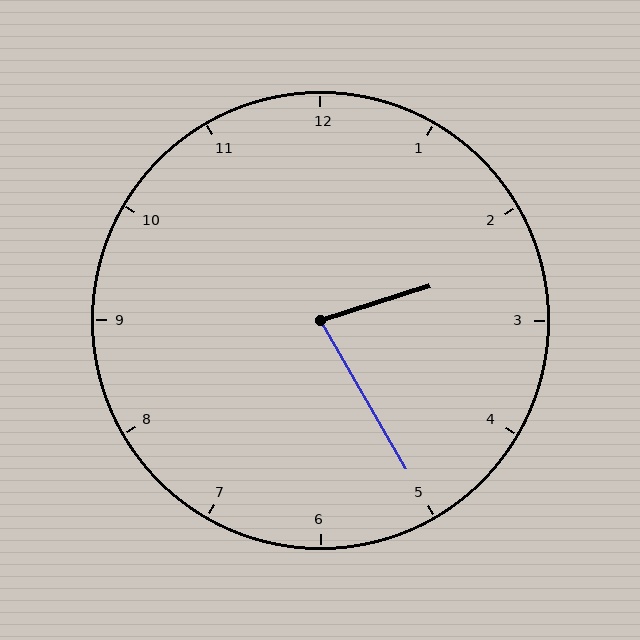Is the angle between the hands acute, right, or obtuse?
It is acute.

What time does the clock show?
2:25.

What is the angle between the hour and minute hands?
Approximately 78 degrees.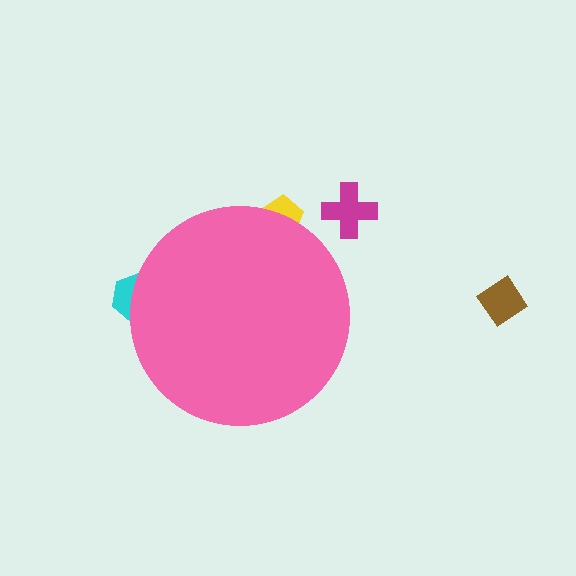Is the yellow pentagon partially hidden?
Yes, the yellow pentagon is partially hidden behind the pink circle.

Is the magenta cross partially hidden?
No, the magenta cross is fully visible.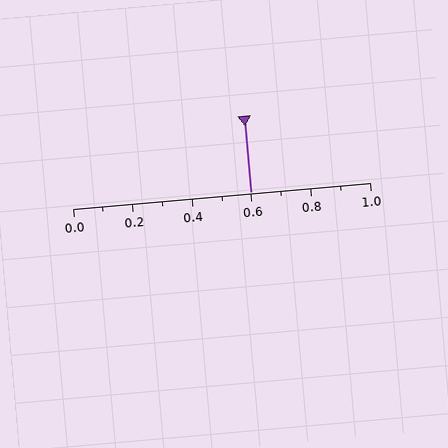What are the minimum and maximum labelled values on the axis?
The axis runs from 0.0 to 1.0.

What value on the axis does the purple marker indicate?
The marker indicates approximately 0.6.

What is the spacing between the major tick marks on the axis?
The major ticks are spaced 0.2 apart.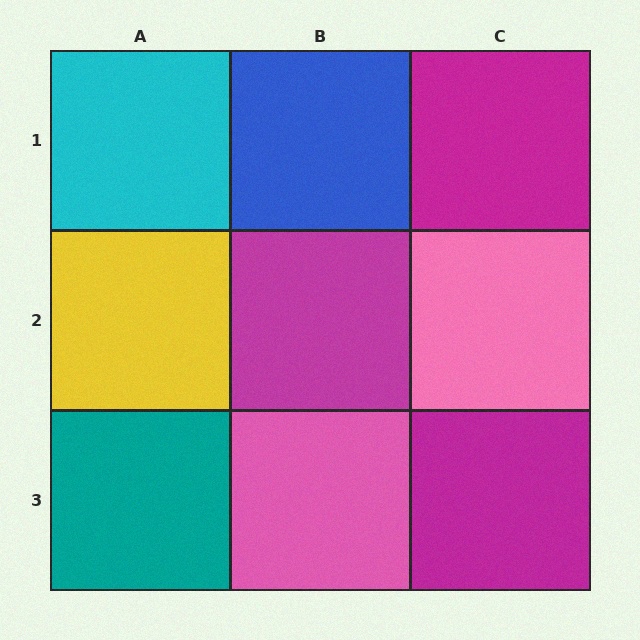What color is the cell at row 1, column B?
Blue.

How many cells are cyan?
1 cell is cyan.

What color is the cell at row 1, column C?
Magenta.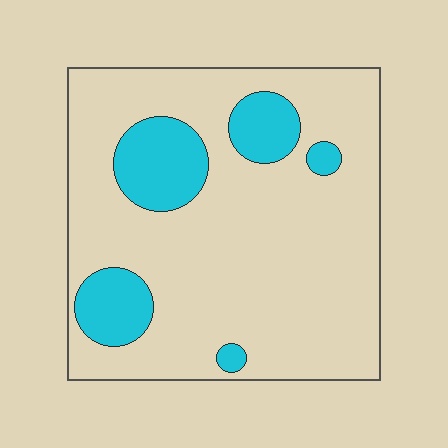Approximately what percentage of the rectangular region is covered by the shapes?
Approximately 20%.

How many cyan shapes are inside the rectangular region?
5.